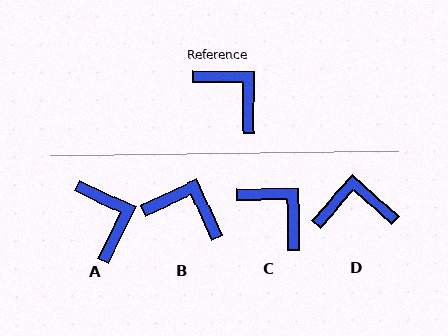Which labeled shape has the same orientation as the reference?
C.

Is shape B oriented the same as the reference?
No, it is off by about 25 degrees.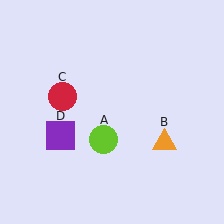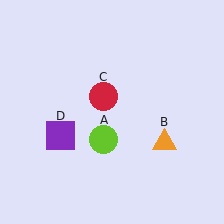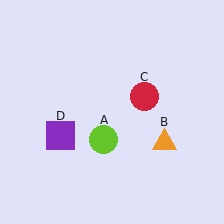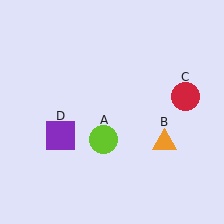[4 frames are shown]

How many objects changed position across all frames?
1 object changed position: red circle (object C).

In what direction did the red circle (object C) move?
The red circle (object C) moved right.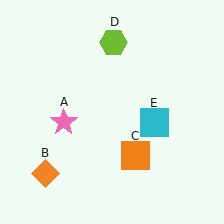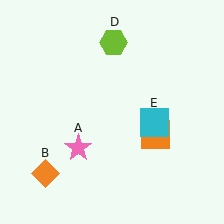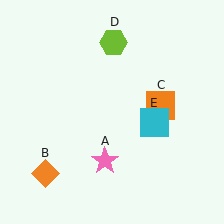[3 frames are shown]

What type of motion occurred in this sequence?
The pink star (object A), orange square (object C) rotated counterclockwise around the center of the scene.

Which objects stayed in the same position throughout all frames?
Orange diamond (object B) and lime hexagon (object D) and cyan square (object E) remained stationary.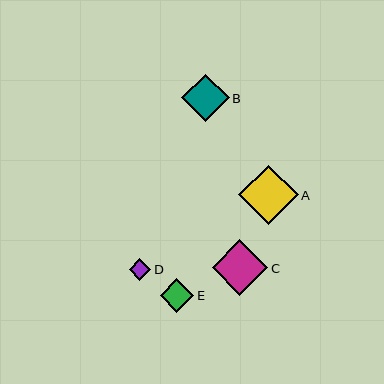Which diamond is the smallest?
Diamond D is the smallest with a size of approximately 22 pixels.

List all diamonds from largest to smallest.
From largest to smallest: A, C, B, E, D.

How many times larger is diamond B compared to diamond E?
Diamond B is approximately 1.4 times the size of diamond E.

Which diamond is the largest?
Diamond A is the largest with a size of approximately 60 pixels.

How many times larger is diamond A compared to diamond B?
Diamond A is approximately 1.3 times the size of diamond B.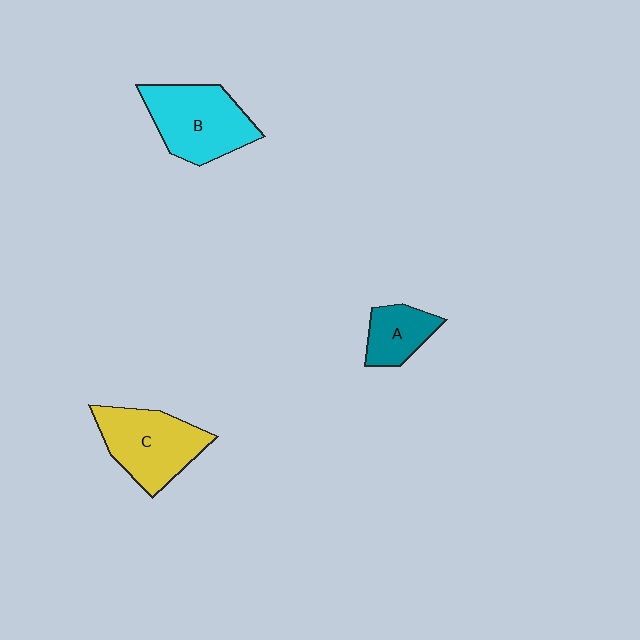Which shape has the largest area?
Shape B (cyan).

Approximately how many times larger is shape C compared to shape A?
Approximately 1.9 times.